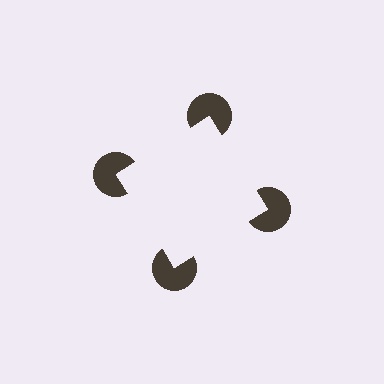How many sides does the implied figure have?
4 sides.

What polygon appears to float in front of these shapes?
An illusory square — its edges are inferred from the aligned wedge cuts in the pac-man discs, not physically drawn.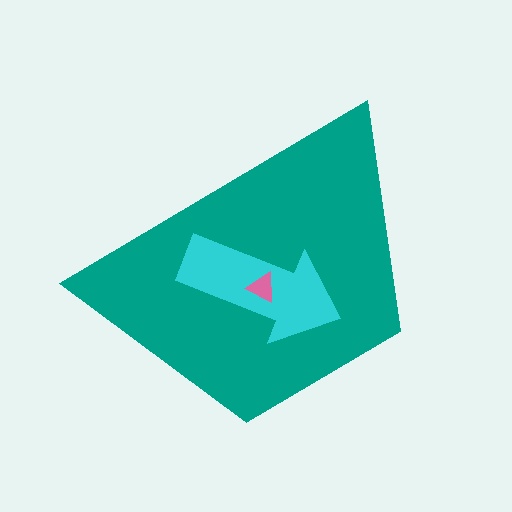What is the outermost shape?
The teal trapezoid.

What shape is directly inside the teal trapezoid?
The cyan arrow.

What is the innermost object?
The pink triangle.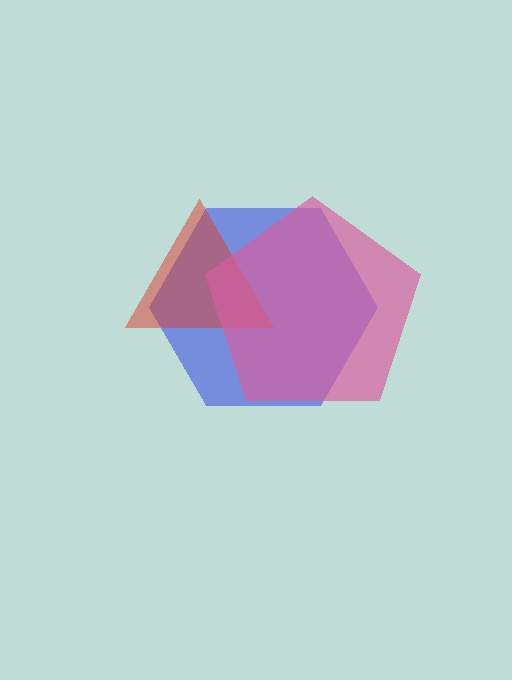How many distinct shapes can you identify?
There are 3 distinct shapes: a blue hexagon, a red triangle, a pink pentagon.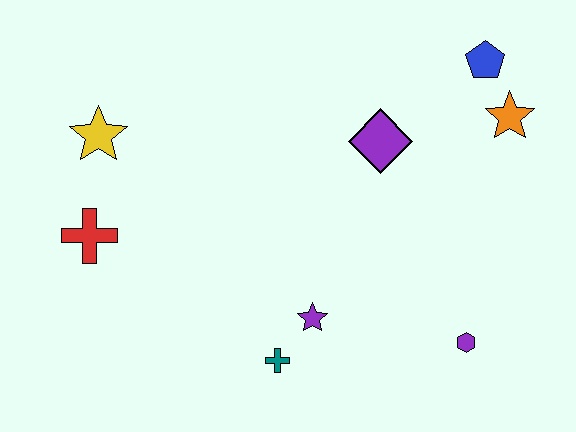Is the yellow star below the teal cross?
No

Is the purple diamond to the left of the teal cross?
No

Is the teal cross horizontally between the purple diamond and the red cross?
Yes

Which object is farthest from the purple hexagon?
The yellow star is farthest from the purple hexagon.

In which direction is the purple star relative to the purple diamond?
The purple star is below the purple diamond.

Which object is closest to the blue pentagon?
The orange star is closest to the blue pentagon.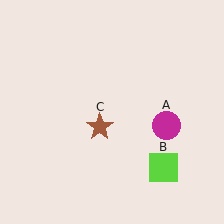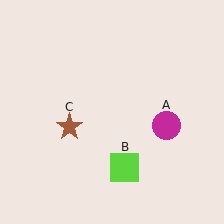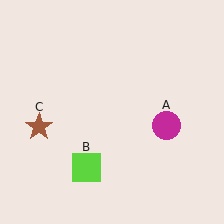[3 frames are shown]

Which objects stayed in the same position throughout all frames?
Magenta circle (object A) remained stationary.